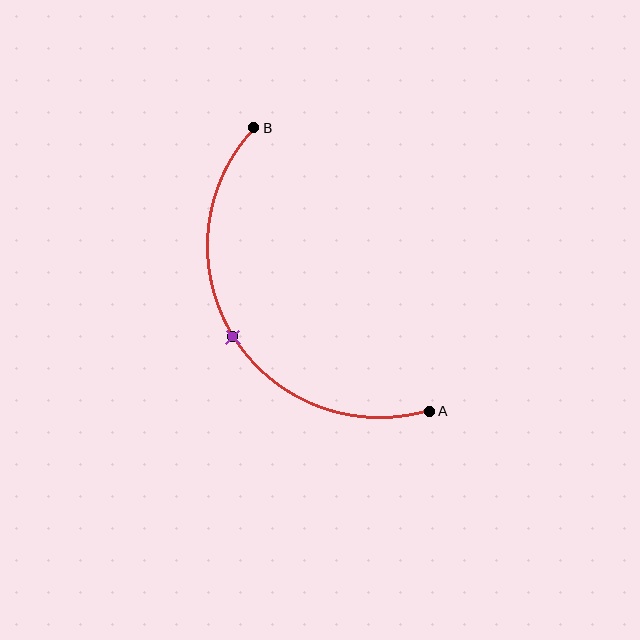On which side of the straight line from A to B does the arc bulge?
The arc bulges to the left of the straight line connecting A and B.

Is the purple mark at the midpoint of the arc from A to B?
Yes. The purple mark lies on the arc at equal arc-length from both A and B — it is the arc midpoint.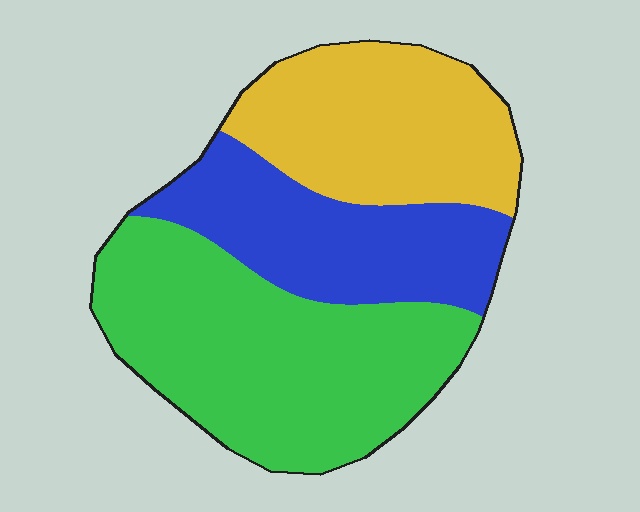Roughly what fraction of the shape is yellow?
Yellow covers around 30% of the shape.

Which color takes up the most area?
Green, at roughly 45%.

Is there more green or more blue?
Green.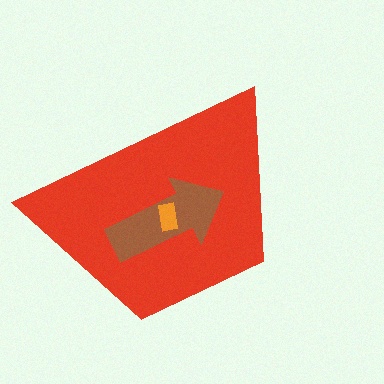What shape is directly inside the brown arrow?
The orange rectangle.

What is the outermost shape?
The red trapezoid.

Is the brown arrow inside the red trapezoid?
Yes.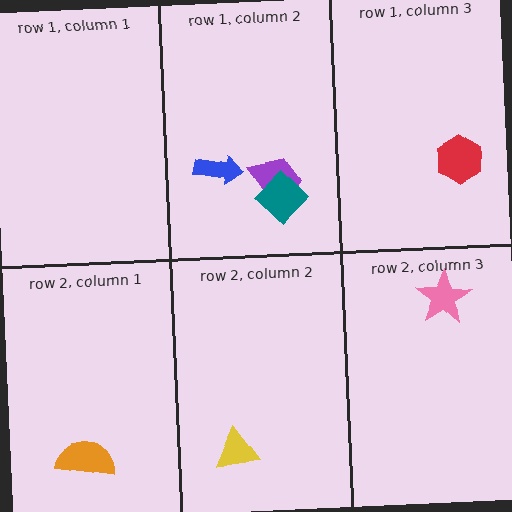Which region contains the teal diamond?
The row 1, column 2 region.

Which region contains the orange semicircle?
The row 2, column 1 region.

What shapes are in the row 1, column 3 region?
The red hexagon.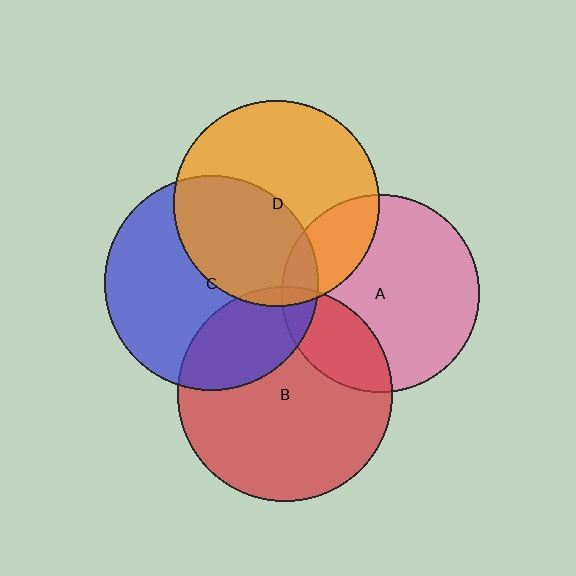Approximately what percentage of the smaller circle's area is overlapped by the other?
Approximately 40%.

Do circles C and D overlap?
Yes.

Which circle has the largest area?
Circle B (red).